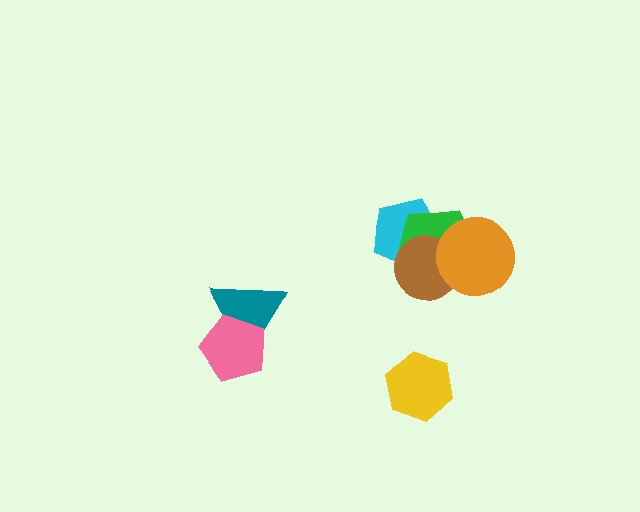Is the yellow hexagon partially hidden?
No, no other shape covers it.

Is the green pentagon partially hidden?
Yes, it is partially covered by another shape.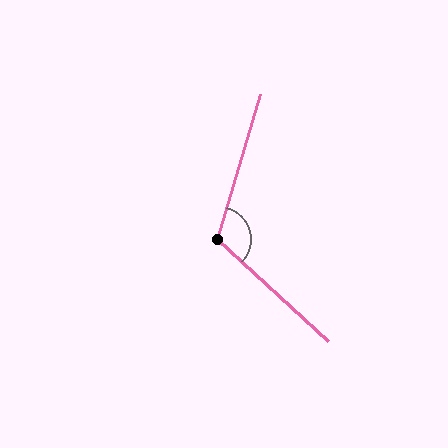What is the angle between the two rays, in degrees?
Approximately 117 degrees.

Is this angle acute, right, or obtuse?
It is obtuse.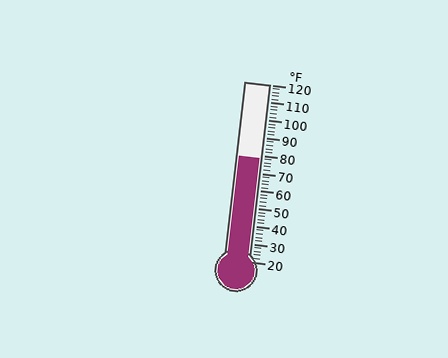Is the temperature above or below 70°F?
The temperature is above 70°F.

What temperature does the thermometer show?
The thermometer shows approximately 78°F.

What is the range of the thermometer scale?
The thermometer scale ranges from 20°F to 120°F.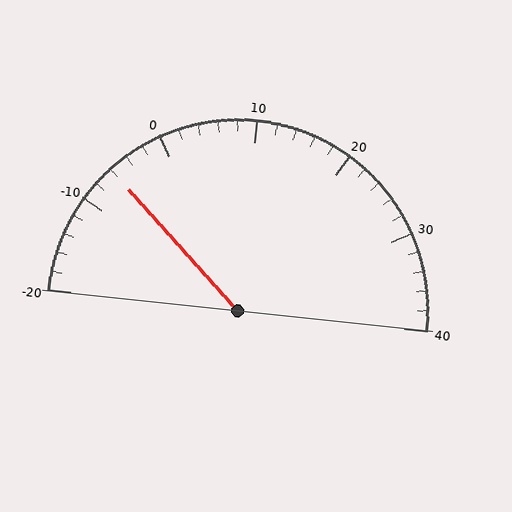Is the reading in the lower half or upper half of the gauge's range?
The reading is in the lower half of the range (-20 to 40).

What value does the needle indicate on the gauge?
The needle indicates approximately -6.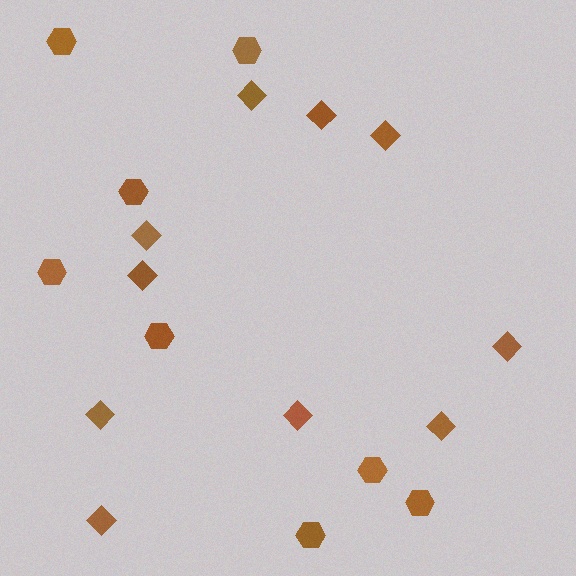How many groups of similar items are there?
There are 2 groups: one group of diamonds (10) and one group of hexagons (8).